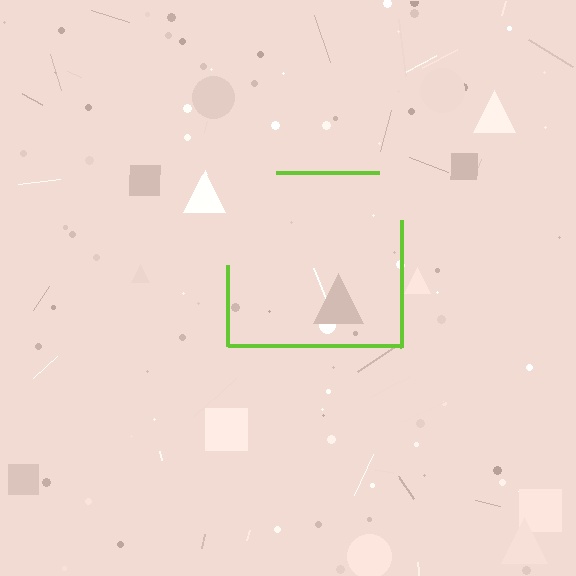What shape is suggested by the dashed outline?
The dashed outline suggests a square.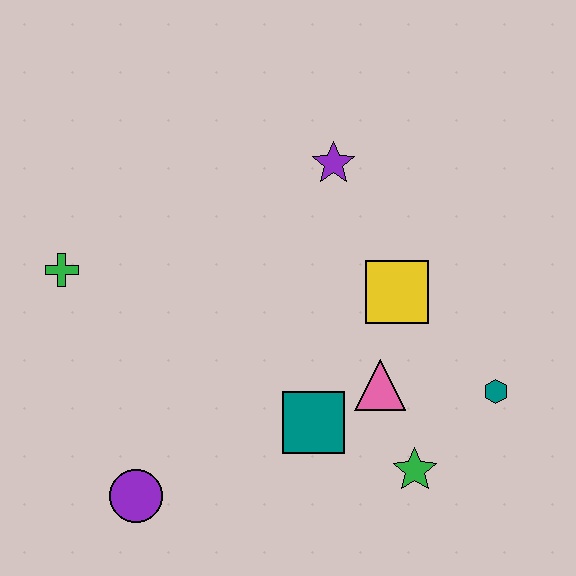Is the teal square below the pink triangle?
Yes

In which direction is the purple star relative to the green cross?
The purple star is to the right of the green cross.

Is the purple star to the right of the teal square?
Yes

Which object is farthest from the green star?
The green cross is farthest from the green star.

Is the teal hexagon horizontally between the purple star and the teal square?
No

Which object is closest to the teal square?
The pink triangle is closest to the teal square.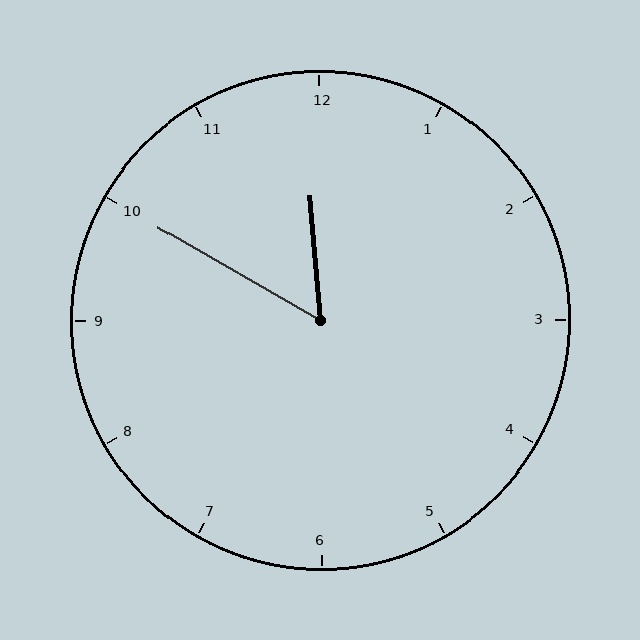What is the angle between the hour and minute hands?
Approximately 55 degrees.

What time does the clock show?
11:50.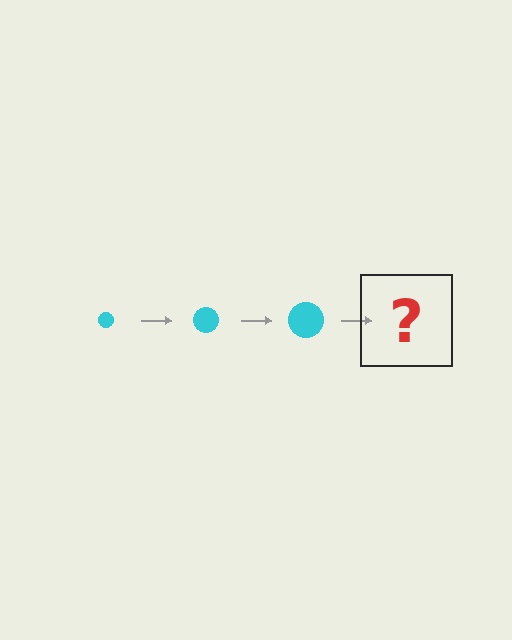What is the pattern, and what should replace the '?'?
The pattern is that the circle gets progressively larger each step. The '?' should be a cyan circle, larger than the previous one.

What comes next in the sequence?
The next element should be a cyan circle, larger than the previous one.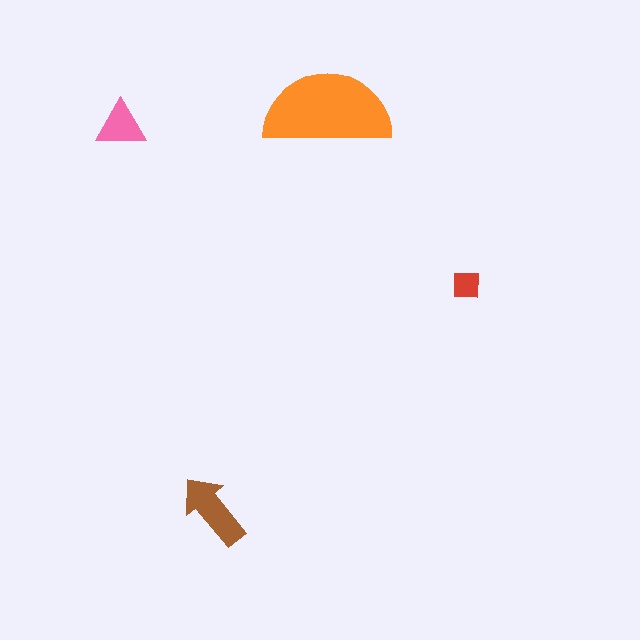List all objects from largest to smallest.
The orange semicircle, the brown arrow, the pink triangle, the red square.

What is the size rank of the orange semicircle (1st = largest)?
1st.